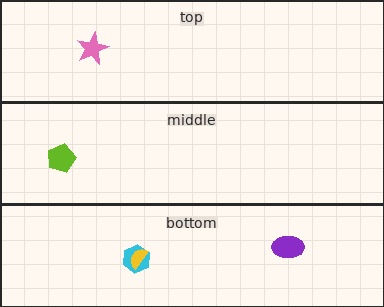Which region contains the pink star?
The top region.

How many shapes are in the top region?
1.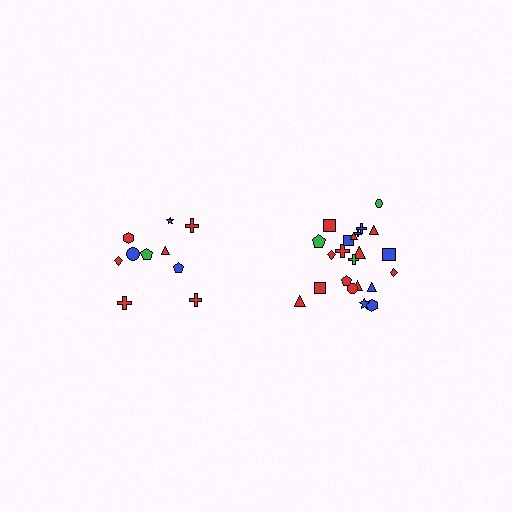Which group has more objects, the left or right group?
The right group.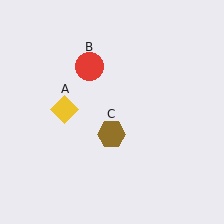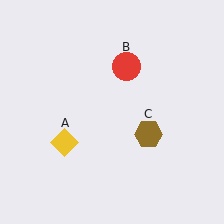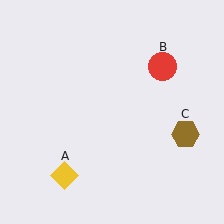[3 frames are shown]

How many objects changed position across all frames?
3 objects changed position: yellow diamond (object A), red circle (object B), brown hexagon (object C).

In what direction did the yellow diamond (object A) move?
The yellow diamond (object A) moved down.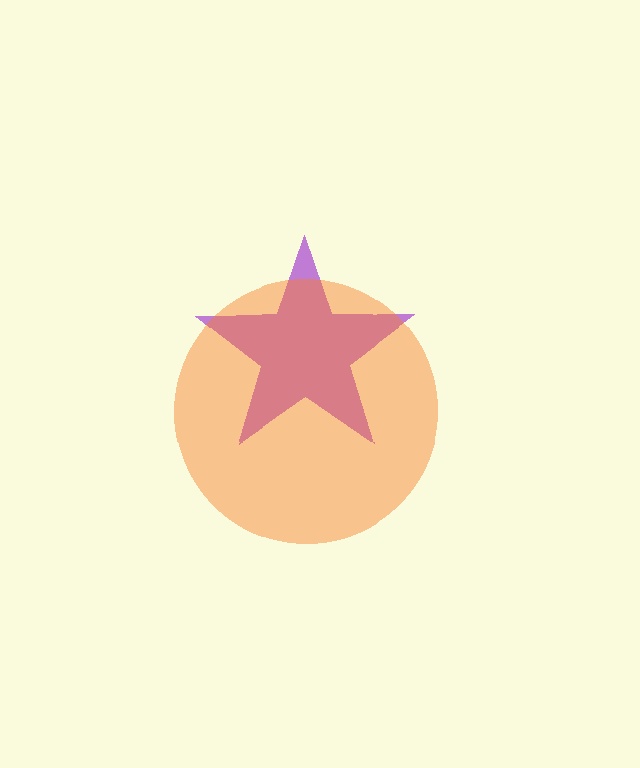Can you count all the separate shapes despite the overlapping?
Yes, there are 2 separate shapes.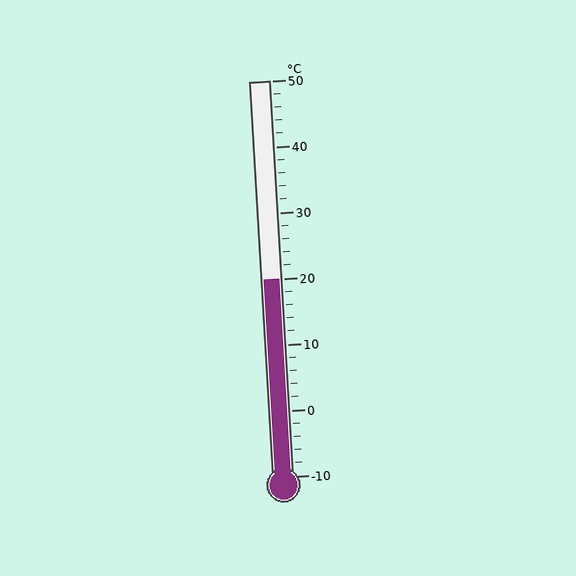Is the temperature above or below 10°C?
The temperature is above 10°C.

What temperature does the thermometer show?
The thermometer shows approximately 20°C.